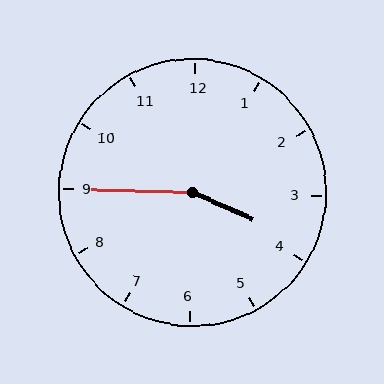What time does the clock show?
3:45.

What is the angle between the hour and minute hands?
Approximately 158 degrees.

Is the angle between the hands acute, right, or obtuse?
It is obtuse.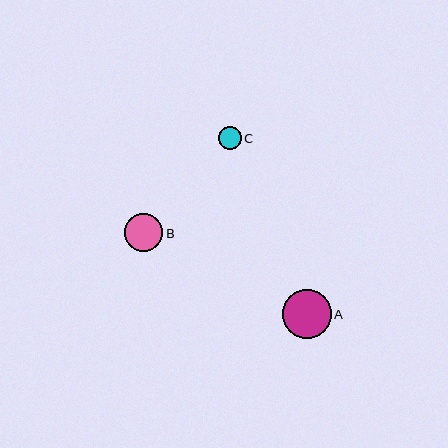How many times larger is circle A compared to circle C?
Circle A is approximately 2.1 times the size of circle C.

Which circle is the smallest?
Circle C is the smallest with a size of approximately 23 pixels.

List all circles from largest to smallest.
From largest to smallest: A, B, C.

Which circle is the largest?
Circle A is the largest with a size of approximately 49 pixels.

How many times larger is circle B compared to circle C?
Circle B is approximately 1.6 times the size of circle C.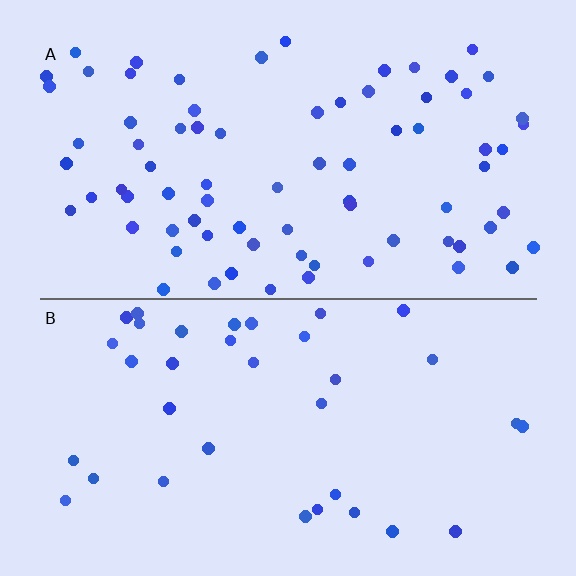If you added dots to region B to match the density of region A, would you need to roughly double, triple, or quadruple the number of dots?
Approximately double.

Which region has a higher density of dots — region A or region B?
A (the top).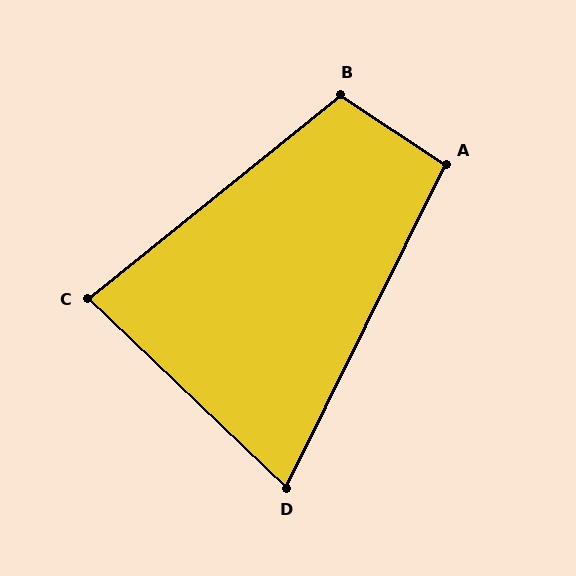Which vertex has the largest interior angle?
B, at approximately 107 degrees.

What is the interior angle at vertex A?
Approximately 97 degrees (obtuse).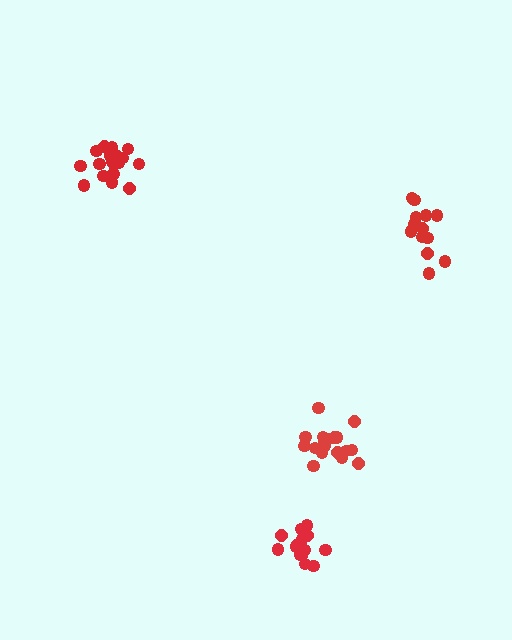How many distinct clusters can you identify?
There are 4 distinct clusters.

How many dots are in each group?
Group 1: 18 dots, Group 2: 18 dots, Group 3: 13 dots, Group 4: 17 dots (66 total).